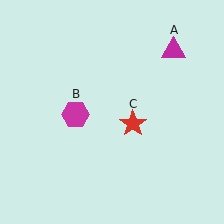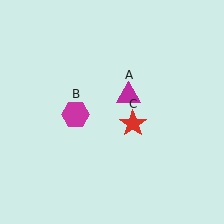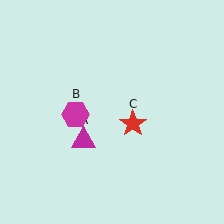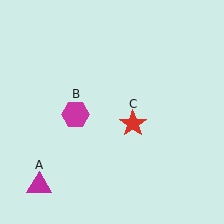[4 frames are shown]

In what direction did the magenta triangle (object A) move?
The magenta triangle (object A) moved down and to the left.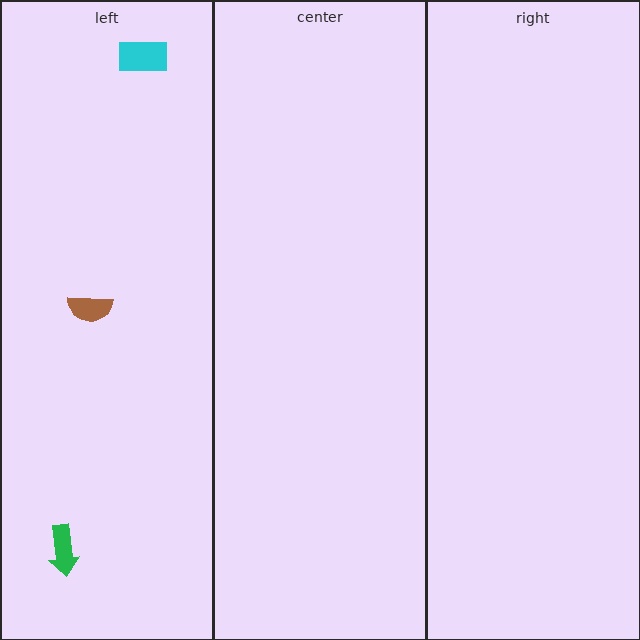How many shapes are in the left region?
3.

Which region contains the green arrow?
The left region.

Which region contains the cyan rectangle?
The left region.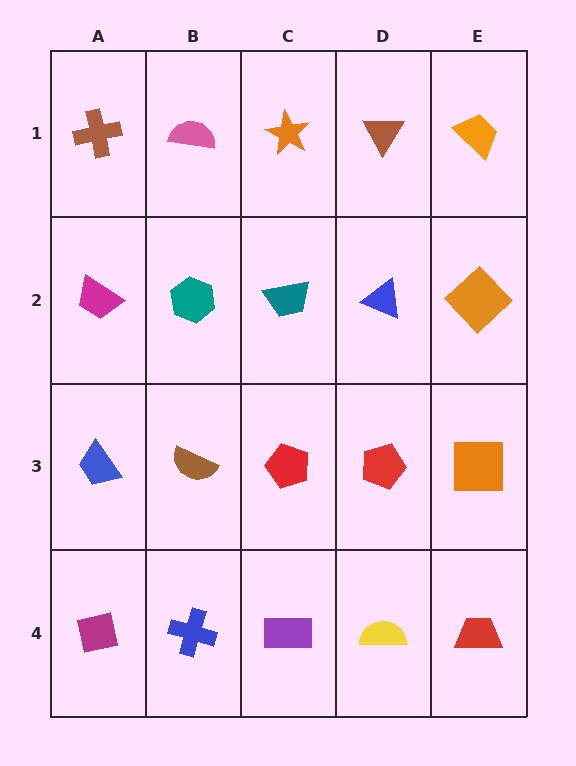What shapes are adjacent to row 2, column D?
A brown triangle (row 1, column D), a red pentagon (row 3, column D), a teal trapezoid (row 2, column C), an orange diamond (row 2, column E).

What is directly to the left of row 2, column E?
A blue triangle.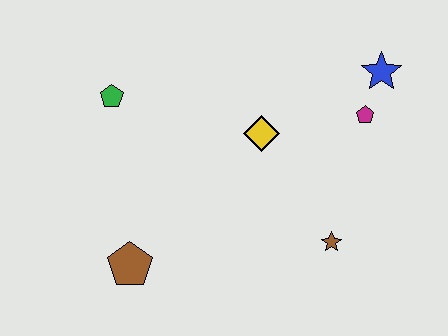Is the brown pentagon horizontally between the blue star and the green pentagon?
Yes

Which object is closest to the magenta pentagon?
The blue star is closest to the magenta pentagon.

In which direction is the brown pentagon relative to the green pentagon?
The brown pentagon is below the green pentagon.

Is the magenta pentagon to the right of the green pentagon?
Yes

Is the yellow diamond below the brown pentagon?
No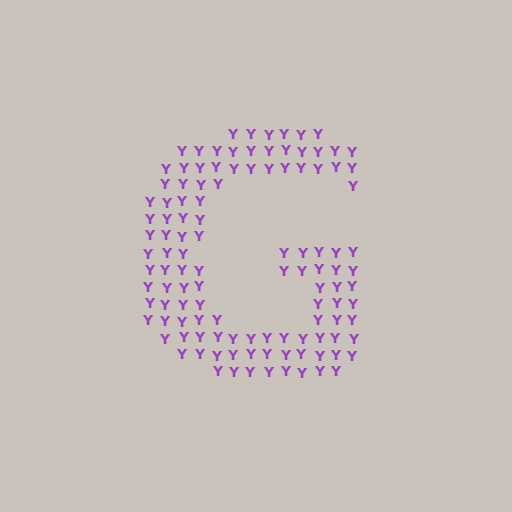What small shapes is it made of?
It is made of small letter Y's.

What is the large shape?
The large shape is the letter G.